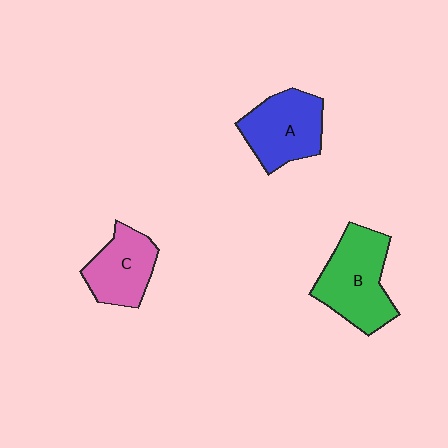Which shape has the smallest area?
Shape C (pink).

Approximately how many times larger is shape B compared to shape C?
Approximately 1.4 times.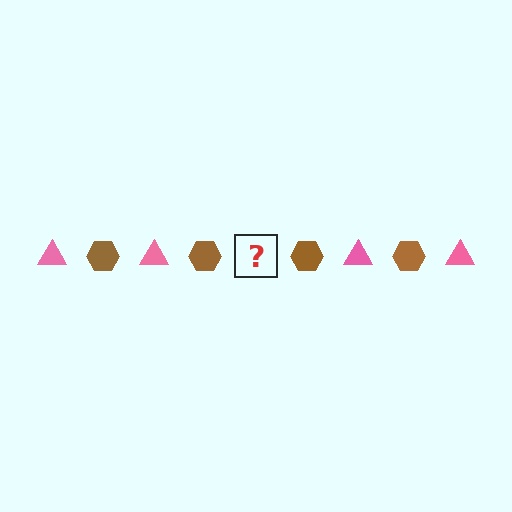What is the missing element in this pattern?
The missing element is a pink triangle.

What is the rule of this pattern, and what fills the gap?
The rule is that the pattern alternates between pink triangle and brown hexagon. The gap should be filled with a pink triangle.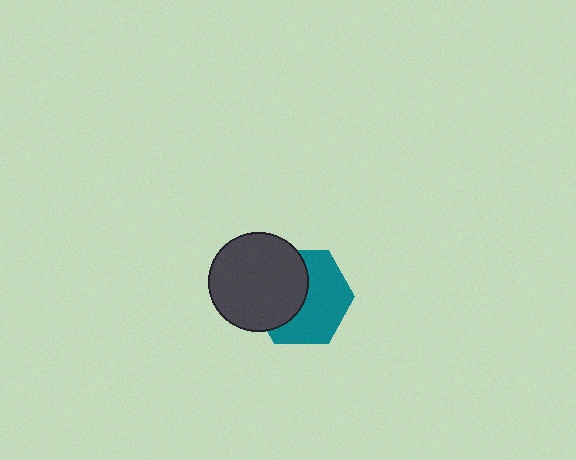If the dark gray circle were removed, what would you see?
You would see the complete teal hexagon.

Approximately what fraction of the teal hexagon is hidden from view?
Roughly 45% of the teal hexagon is hidden behind the dark gray circle.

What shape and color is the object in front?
The object in front is a dark gray circle.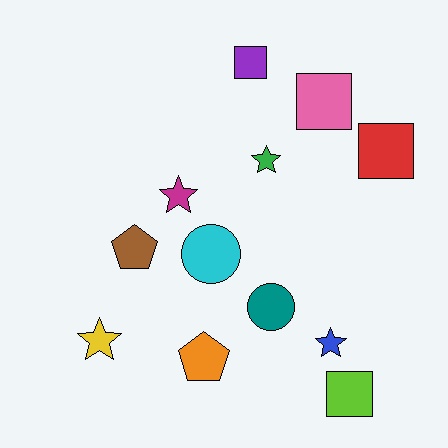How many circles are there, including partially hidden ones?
There are 2 circles.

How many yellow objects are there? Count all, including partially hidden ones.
There is 1 yellow object.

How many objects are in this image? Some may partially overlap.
There are 12 objects.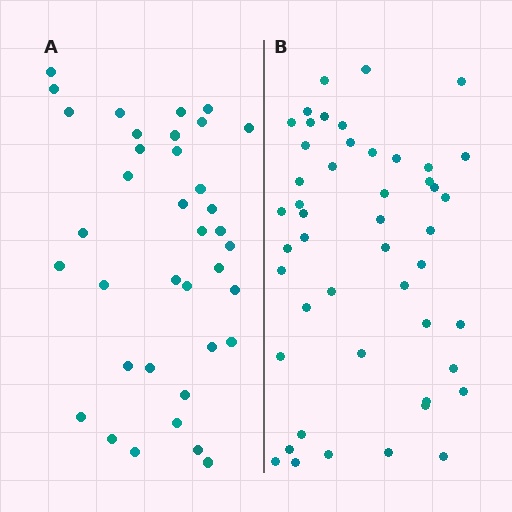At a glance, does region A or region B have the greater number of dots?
Region B (the right region) has more dots.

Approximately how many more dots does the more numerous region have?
Region B has roughly 12 or so more dots than region A.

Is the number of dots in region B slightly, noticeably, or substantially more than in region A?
Region B has noticeably more, but not dramatically so. The ratio is roughly 1.3 to 1.